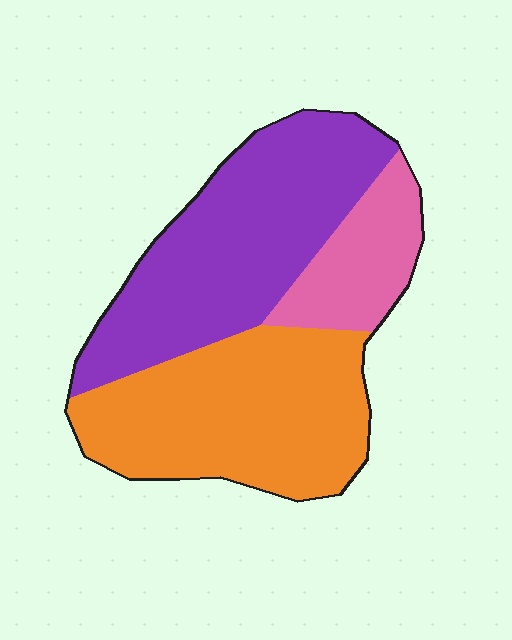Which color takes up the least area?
Pink, at roughly 15%.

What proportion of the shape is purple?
Purple takes up about two fifths (2/5) of the shape.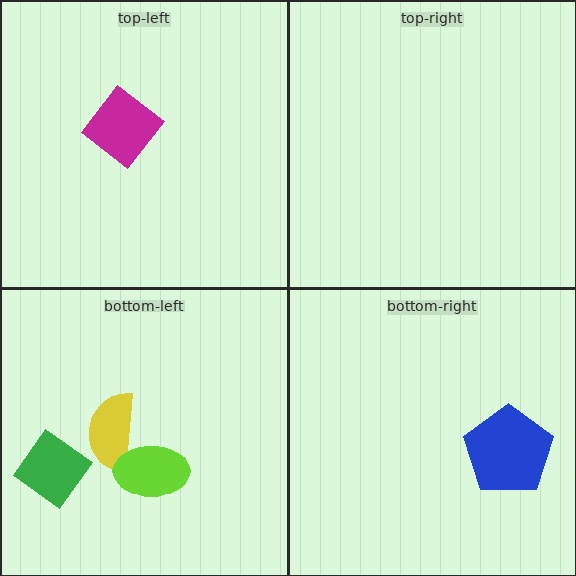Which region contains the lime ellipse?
The bottom-left region.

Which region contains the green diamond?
The bottom-left region.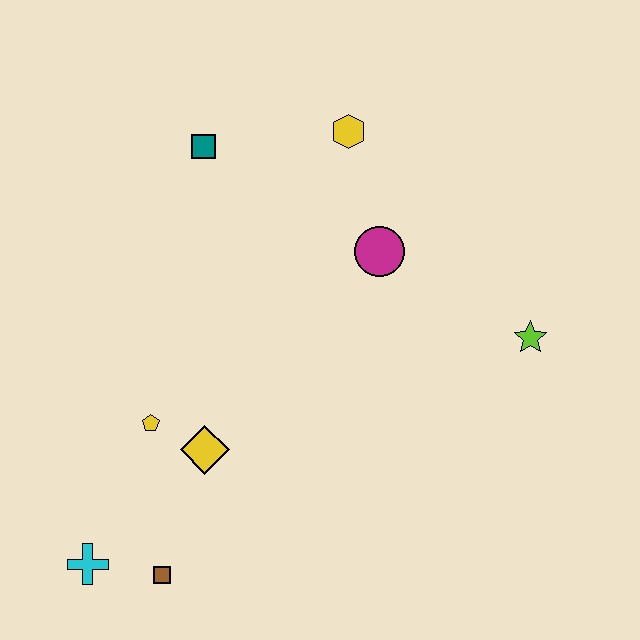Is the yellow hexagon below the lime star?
No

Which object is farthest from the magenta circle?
The cyan cross is farthest from the magenta circle.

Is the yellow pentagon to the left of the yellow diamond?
Yes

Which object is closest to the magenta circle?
The yellow hexagon is closest to the magenta circle.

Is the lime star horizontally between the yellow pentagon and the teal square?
No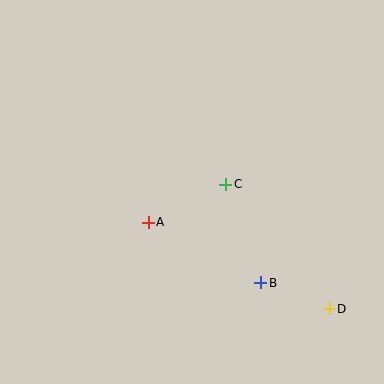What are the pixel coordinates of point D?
Point D is at (329, 309).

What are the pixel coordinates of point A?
Point A is at (148, 222).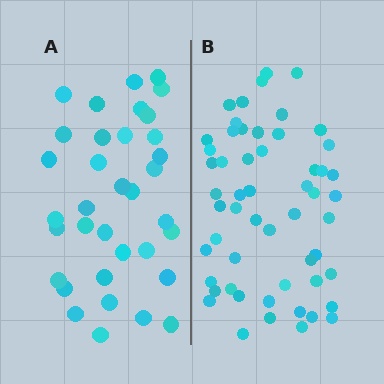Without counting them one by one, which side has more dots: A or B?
Region B (the right region) has more dots.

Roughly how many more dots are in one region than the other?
Region B has approximately 20 more dots than region A.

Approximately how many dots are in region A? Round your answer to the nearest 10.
About 40 dots. (The exact count is 35, which rounds to 40.)